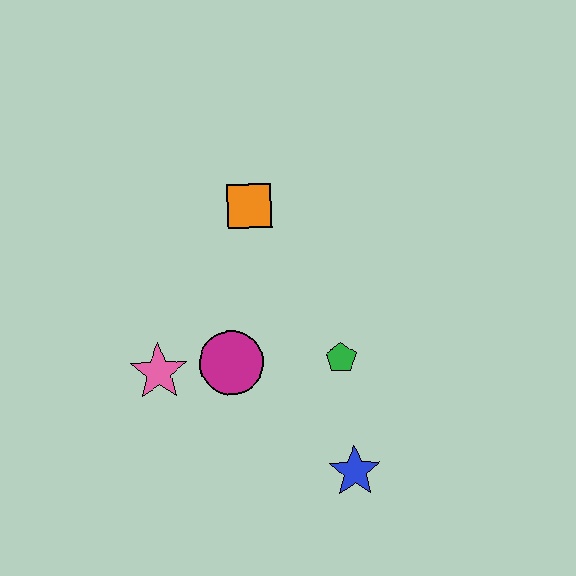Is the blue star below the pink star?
Yes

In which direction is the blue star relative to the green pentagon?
The blue star is below the green pentagon.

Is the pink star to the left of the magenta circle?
Yes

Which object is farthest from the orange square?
The blue star is farthest from the orange square.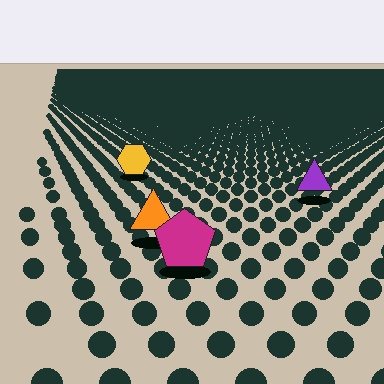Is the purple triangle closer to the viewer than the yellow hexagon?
Yes. The purple triangle is closer — you can tell from the texture gradient: the ground texture is coarser near it.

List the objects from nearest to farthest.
From nearest to farthest: the magenta pentagon, the orange triangle, the purple triangle, the yellow hexagon.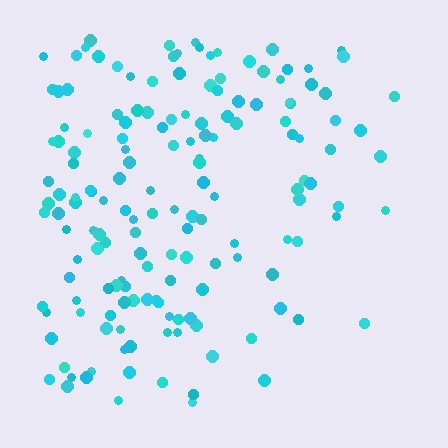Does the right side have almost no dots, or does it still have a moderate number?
Still a moderate number, just noticeably fewer than the left.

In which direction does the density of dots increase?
From right to left, with the left side densest.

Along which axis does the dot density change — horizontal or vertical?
Horizontal.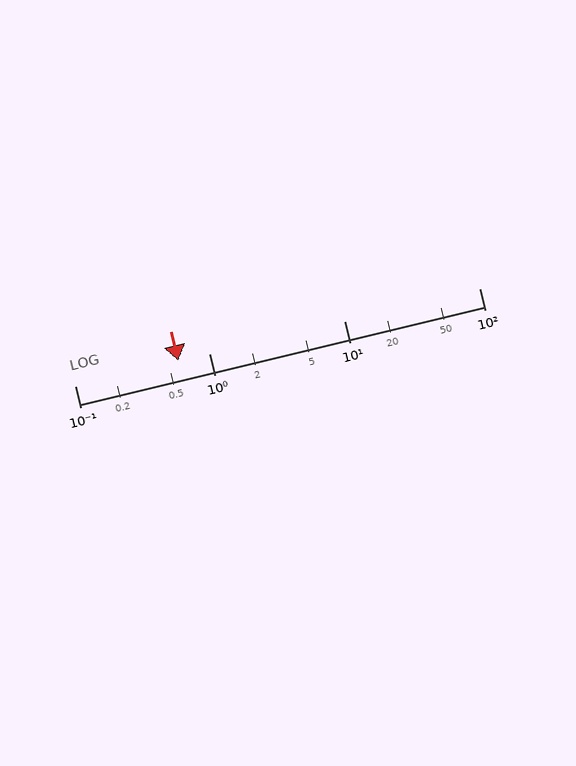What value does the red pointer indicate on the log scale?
The pointer indicates approximately 0.59.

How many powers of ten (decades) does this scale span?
The scale spans 3 decades, from 0.1 to 100.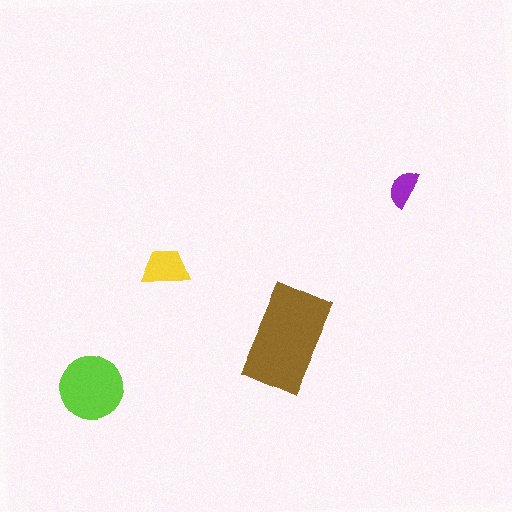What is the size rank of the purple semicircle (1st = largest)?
4th.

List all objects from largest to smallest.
The brown rectangle, the lime circle, the yellow trapezoid, the purple semicircle.